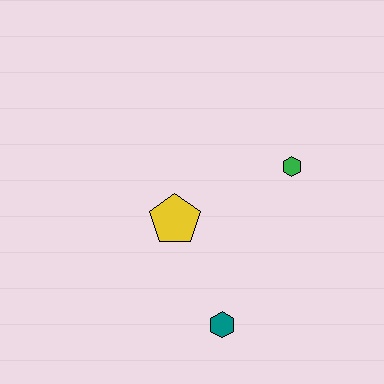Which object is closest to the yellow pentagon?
The teal hexagon is closest to the yellow pentagon.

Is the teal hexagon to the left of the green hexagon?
Yes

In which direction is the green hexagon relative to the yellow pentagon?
The green hexagon is to the right of the yellow pentagon.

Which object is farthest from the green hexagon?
The teal hexagon is farthest from the green hexagon.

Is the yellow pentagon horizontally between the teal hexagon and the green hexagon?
No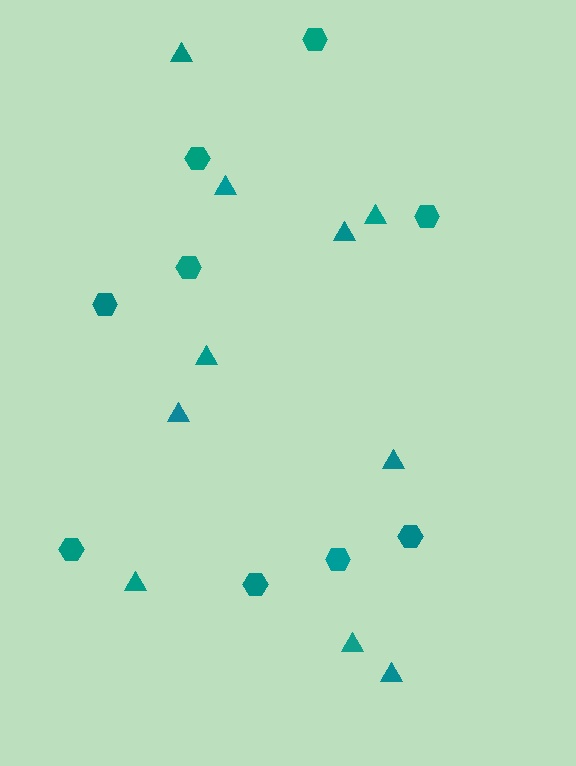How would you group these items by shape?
There are 2 groups: one group of triangles (10) and one group of hexagons (9).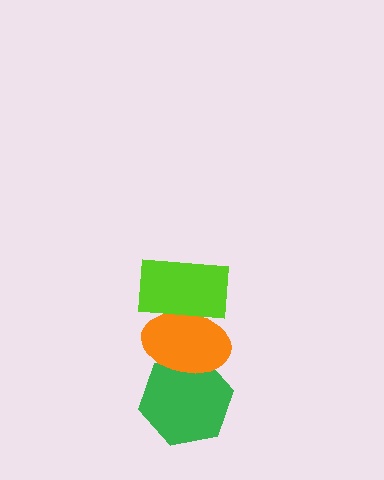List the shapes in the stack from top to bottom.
From top to bottom: the lime rectangle, the orange ellipse, the green hexagon.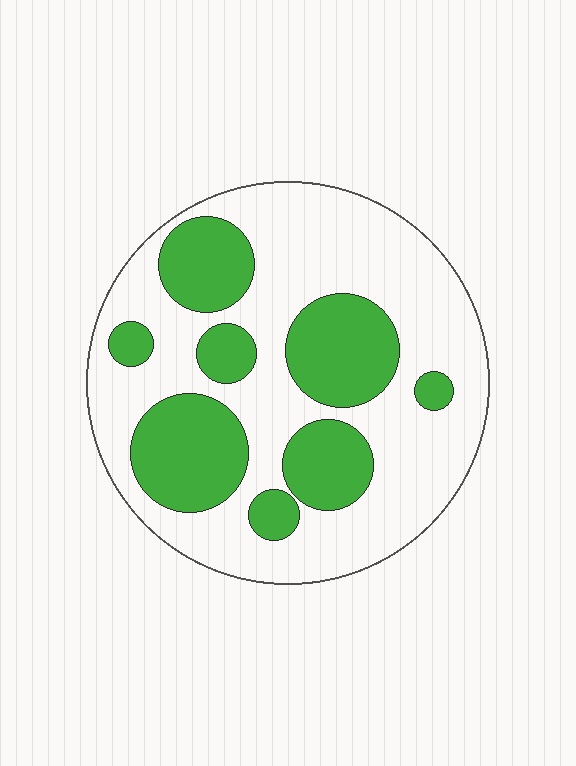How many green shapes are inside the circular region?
8.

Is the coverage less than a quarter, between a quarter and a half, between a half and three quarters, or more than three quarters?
Between a quarter and a half.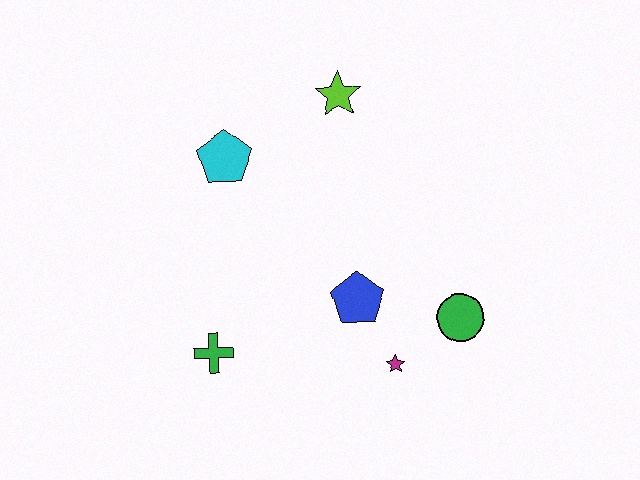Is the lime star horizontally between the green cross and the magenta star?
Yes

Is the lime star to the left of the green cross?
No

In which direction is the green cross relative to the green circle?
The green cross is to the left of the green circle.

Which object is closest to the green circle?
The magenta star is closest to the green circle.